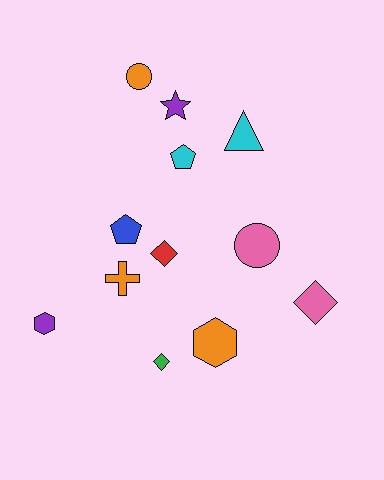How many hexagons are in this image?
There are 2 hexagons.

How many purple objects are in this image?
There are 2 purple objects.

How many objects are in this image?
There are 12 objects.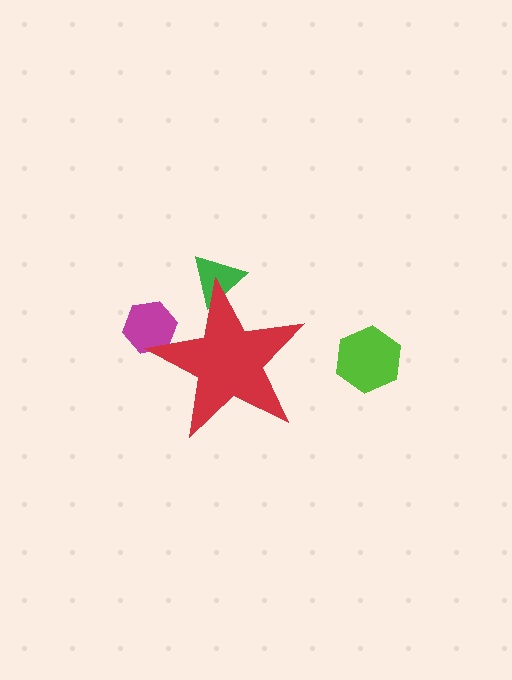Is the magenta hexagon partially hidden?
Yes, the magenta hexagon is partially hidden behind the red star.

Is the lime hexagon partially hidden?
No, the lime hexagon is fully visible.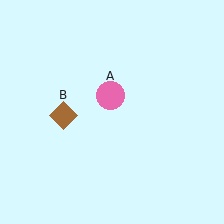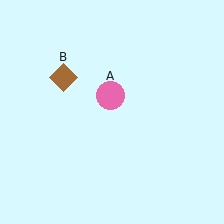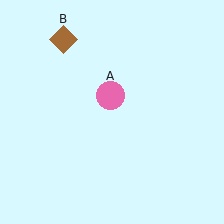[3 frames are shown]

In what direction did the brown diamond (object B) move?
The brown diamond (object B) moved up.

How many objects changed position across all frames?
1 object changed position: brown diamond (object B).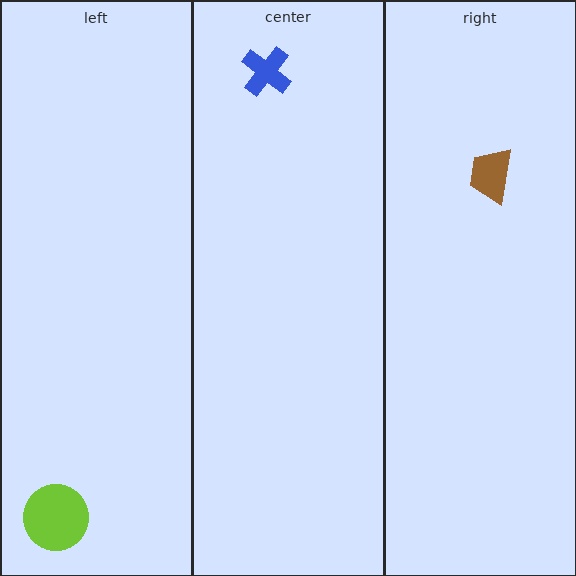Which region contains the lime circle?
The left region.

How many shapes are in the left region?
1.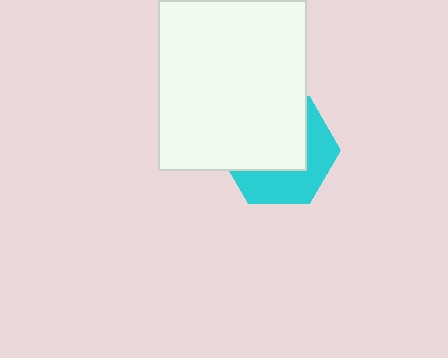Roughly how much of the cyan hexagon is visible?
A small part of it is visible (roughly 41%).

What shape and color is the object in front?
The object in front is a white rectangle.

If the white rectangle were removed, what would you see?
You would see the complete cyan hexagon.